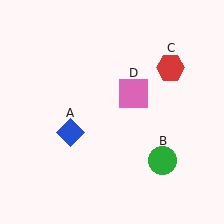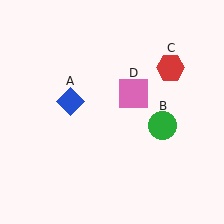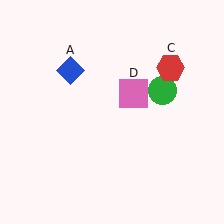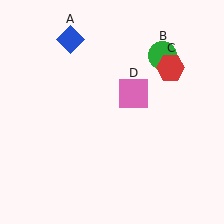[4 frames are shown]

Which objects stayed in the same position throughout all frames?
Red hexagon (object C) and pink square (object D) remained stationary.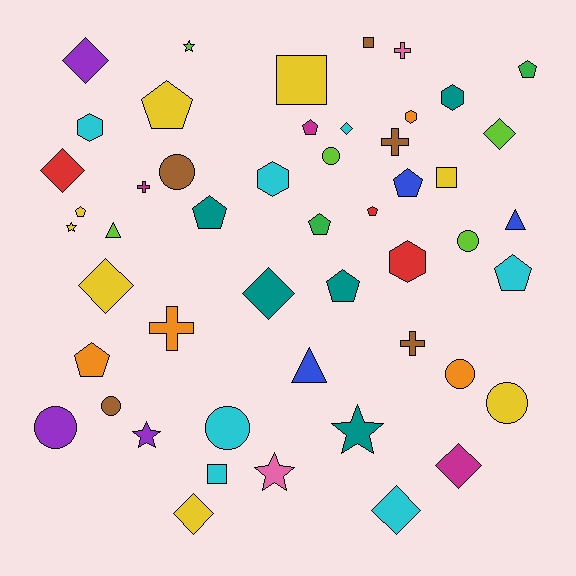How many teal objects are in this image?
There are 5 teal objects.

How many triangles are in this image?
There are 3 triangles.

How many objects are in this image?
There are 50 objects.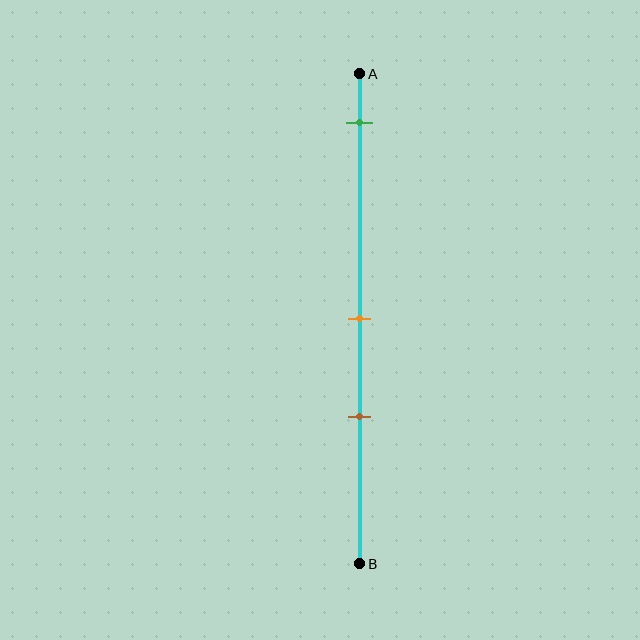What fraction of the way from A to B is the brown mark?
The brown mark is approximately 70% (0.7) of the way from A to B.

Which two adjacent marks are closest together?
The orange and brown marks are the closest adjacent pair.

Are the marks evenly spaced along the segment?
No, the marks are not evenly spaced.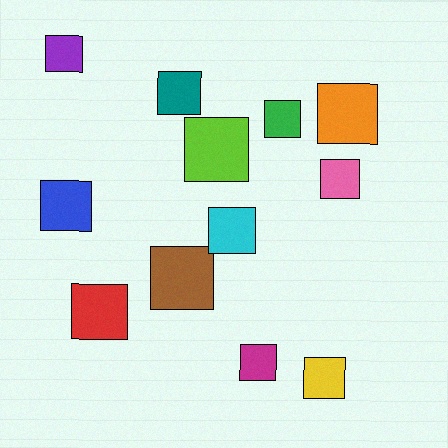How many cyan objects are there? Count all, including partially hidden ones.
There is 1 cyan object.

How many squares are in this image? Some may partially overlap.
There are 12 squares.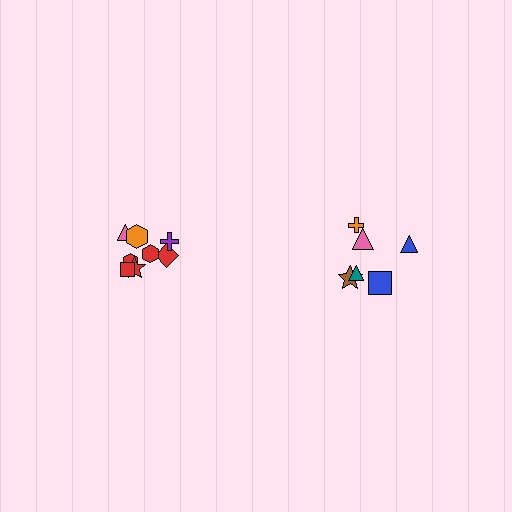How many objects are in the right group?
There are 6 objects.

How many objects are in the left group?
There are 8 objects.